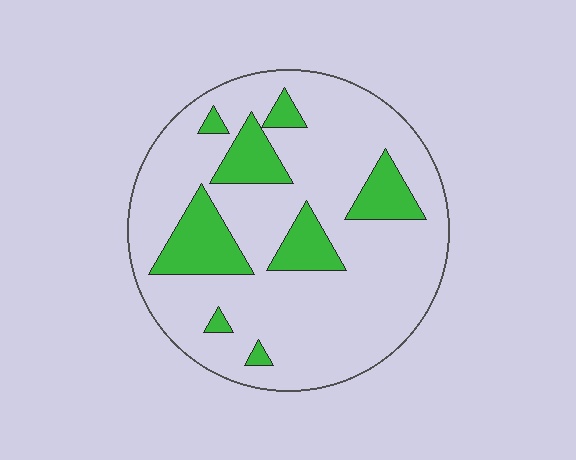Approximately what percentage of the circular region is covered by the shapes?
Approximately 20%.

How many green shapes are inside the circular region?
8.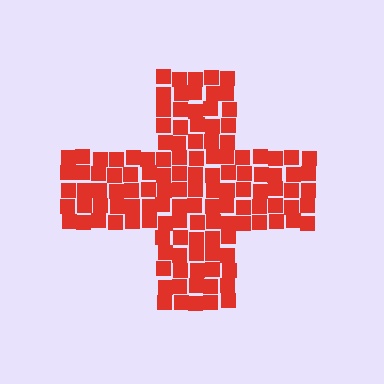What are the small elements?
The small elements are squares.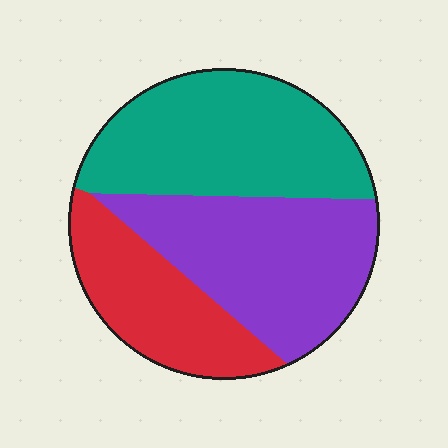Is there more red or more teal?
Teal.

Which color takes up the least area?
Red, at roughly 25%.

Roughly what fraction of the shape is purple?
Purple takes up about three eighths (3/8) of the shape.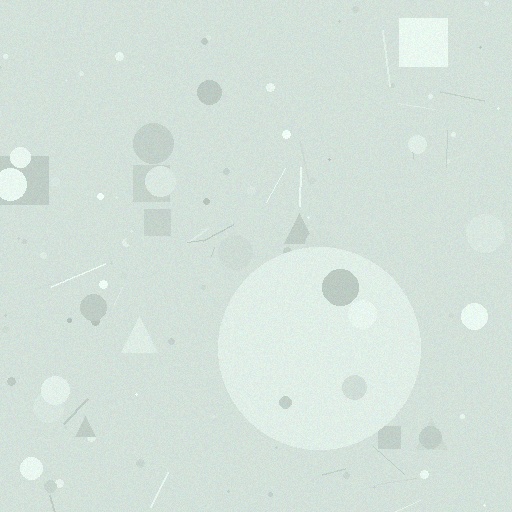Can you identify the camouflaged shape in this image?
The camouflaged shape is a circle.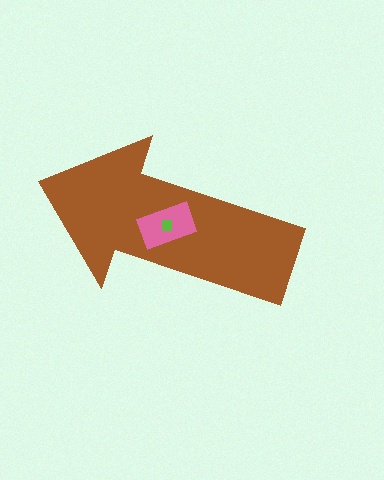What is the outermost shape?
The brown arrow.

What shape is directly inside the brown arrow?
The pink rectangle.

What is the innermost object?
The lime square.